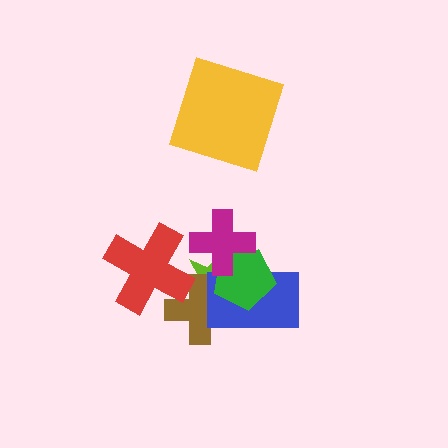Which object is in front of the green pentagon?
The magenta cross is in front of the green pentagon.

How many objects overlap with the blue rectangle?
4 objects overlap with the blue rectangle.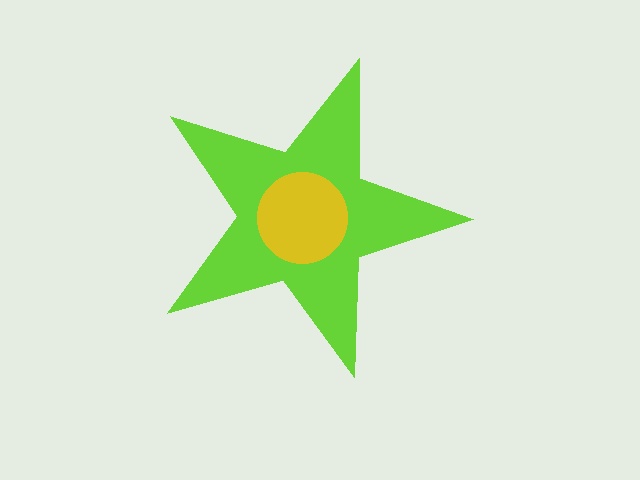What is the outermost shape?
The lime star.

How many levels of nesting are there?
2.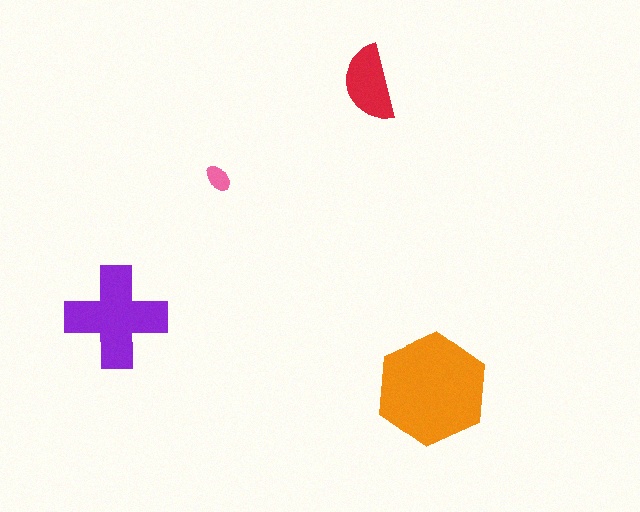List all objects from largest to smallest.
The orange hexagon, the purple cross, the red semicircle, the pink ellipse.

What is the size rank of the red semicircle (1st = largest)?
3rd.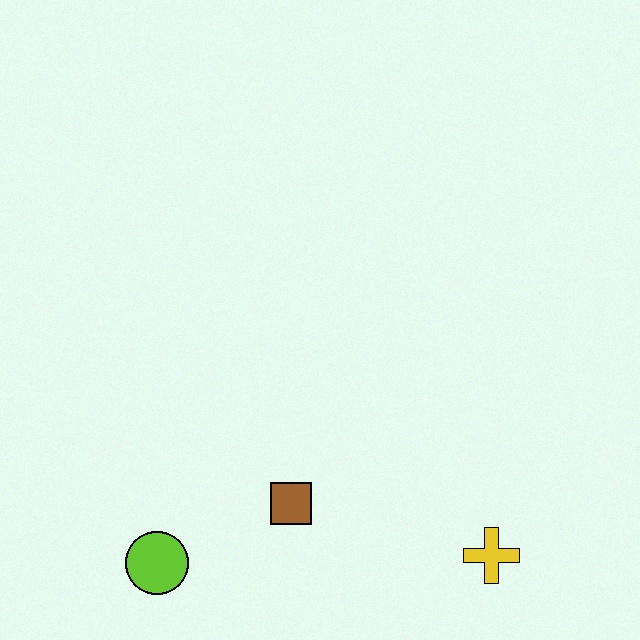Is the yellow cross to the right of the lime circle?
Yes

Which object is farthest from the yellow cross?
The lime circle is farthest from the yellow cross.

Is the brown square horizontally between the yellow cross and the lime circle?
Yes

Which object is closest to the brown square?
The lime circle is closest to the brown square.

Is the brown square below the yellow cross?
No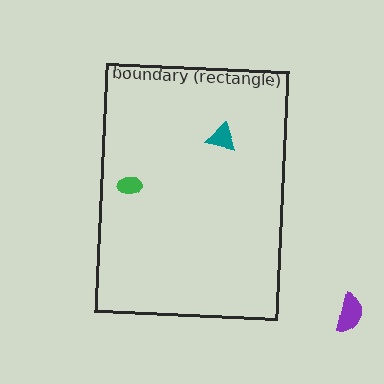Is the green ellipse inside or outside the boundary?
Inside.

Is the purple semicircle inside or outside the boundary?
Outside.